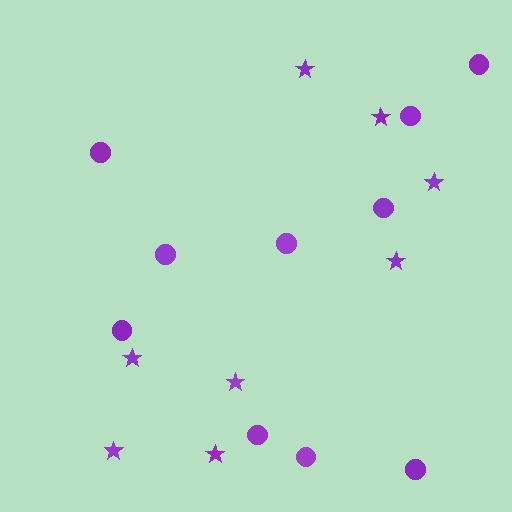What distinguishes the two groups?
There are 2 groups: one group of stars (8) and one group of circles (10).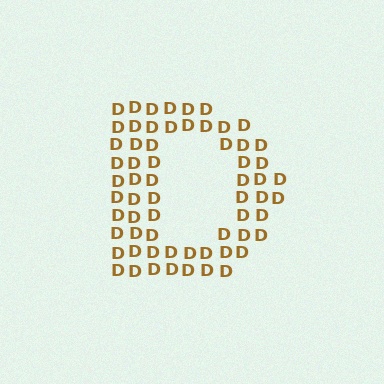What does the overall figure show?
The overall figure shows the letter D.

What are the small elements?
The small elements are letter D's.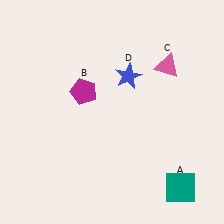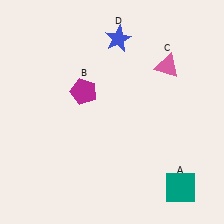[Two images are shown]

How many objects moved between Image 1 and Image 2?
1 object moved between the two images.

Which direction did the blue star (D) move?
The blue star (D) moved up.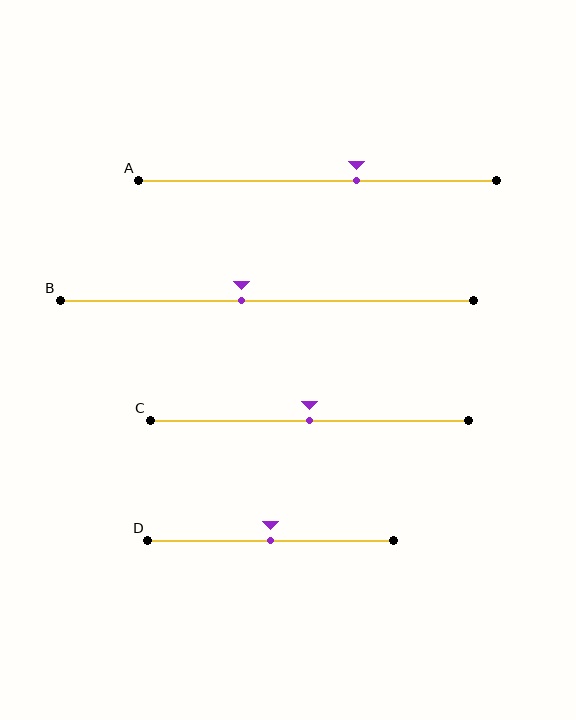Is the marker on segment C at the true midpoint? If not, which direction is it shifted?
Yes, the marker on segment C is at the true midpoint.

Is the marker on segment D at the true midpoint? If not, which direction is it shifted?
Yes, the marker on segment D is at the true midpoint.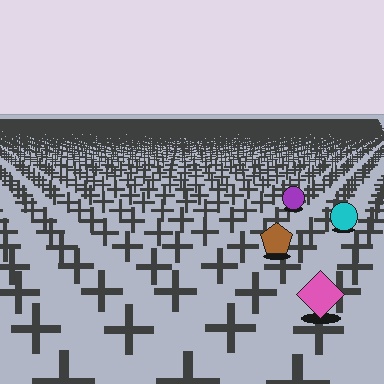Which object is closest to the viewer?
The pink diamond is closest. The texture marks near it are larger and more spread out.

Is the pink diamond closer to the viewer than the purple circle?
Yes. The pink diamond is closer — you can tell from the texture gradient: the ground texture is coarser near it.